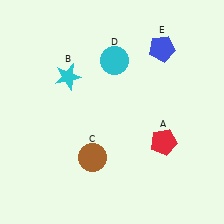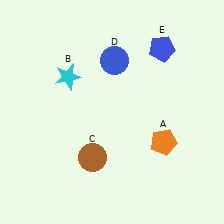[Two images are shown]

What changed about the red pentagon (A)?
In Image 1, A is red. In Image 2, it changed to orange.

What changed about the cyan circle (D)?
In Image 1, D is cyan. In Image 2, it changed to blue.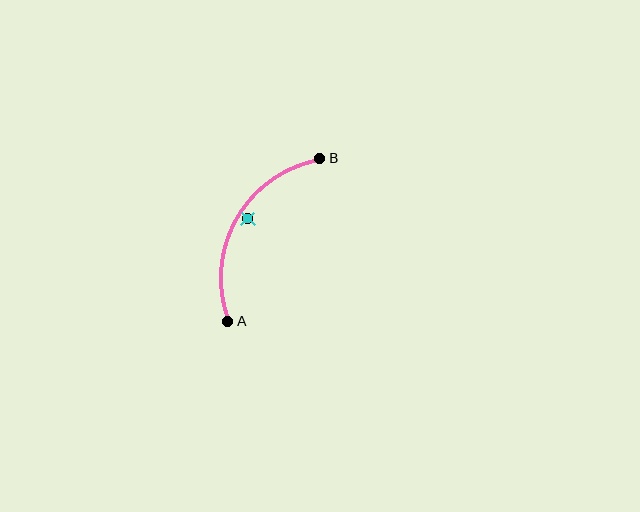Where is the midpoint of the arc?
The arc midpoint is the point on the curve farthest from the straight line joining A and B. It sits to the left of that line.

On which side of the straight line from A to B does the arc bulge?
The arc bulges to the left of the straight line connecting A and B.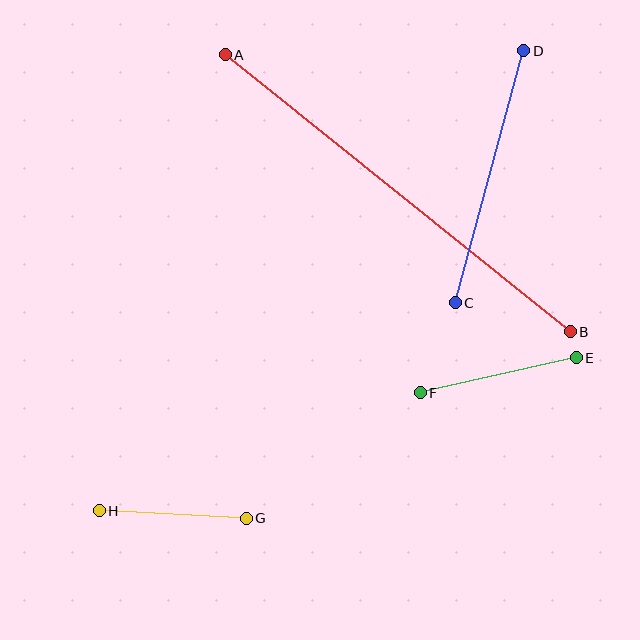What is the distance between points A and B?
The distance is approximately 443 pixels.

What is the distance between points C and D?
The distance is approximately 261 pixels.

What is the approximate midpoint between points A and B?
The midpoint is at approximately (398, 193) pixels.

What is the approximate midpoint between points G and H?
The midpoint is at approximately (173, 514) pixels.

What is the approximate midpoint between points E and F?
The midpoint is at approximately (498, 375) pixels.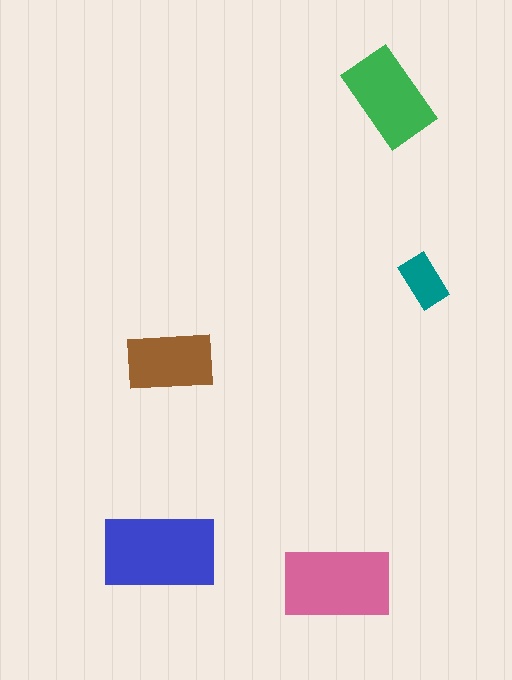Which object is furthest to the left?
The blue rectangle is leftmost.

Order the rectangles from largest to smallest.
the blue one, the pink one, the green one, the brown one, the teal one.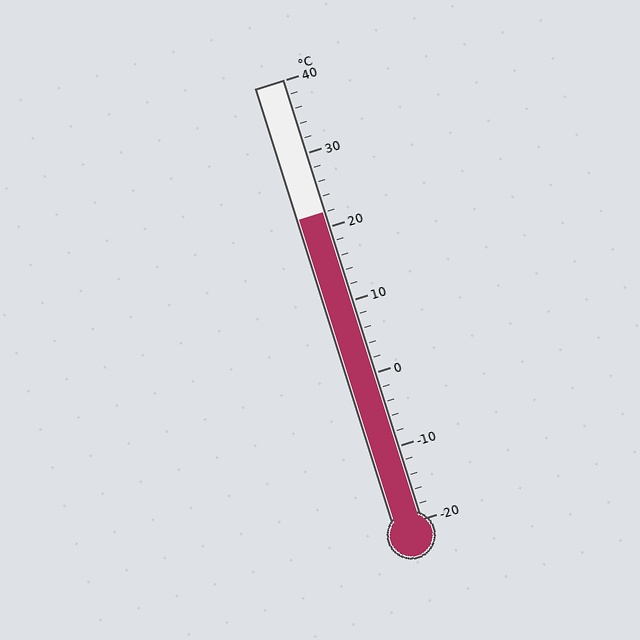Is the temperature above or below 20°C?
The temperature is above 20°C.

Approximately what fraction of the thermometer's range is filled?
The thermometer is filled to approximately 70% of its range.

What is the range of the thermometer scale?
The thermometer scale ranges from -20°C to 40°C.